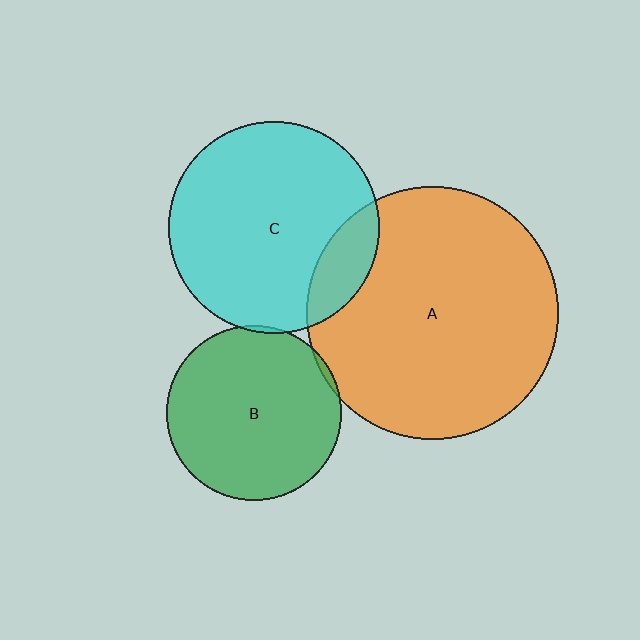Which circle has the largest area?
Circle A (orange).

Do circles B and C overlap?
Yes.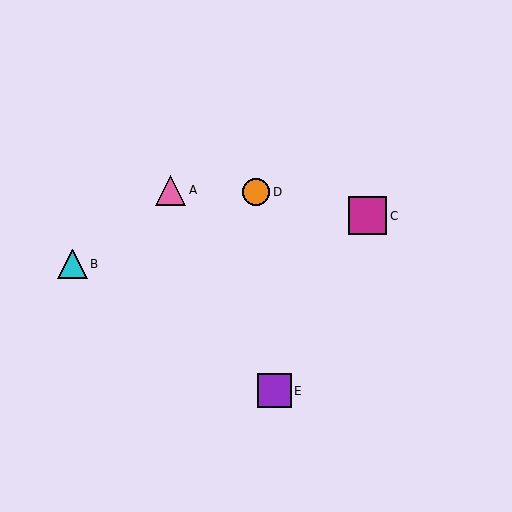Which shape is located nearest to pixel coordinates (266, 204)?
The orange circle (labeled D) at (256, 192) is nearest to that location.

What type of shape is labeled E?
Shape E is a purple square.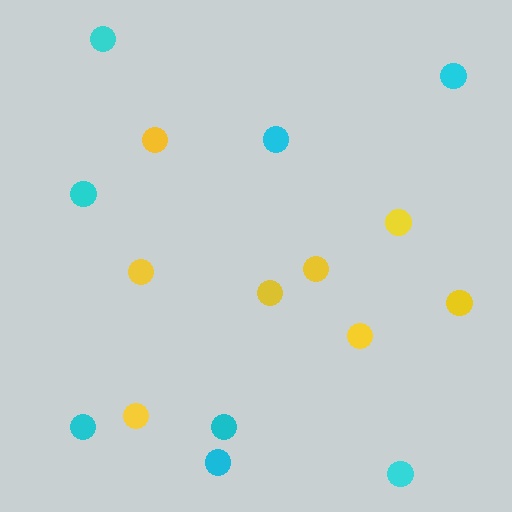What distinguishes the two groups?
There are 2 groups: one group of cyan circles (8) and one group of yellow circles (8).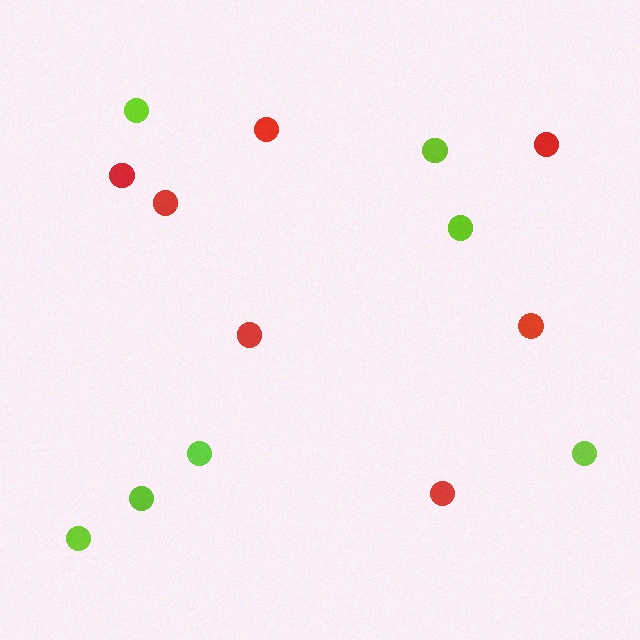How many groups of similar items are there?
There are 2 groups: one group of red circles (7) and one group of lime circles (7).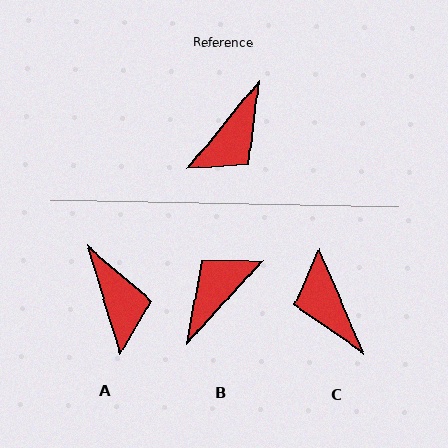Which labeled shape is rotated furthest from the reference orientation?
B, about 177 degrees away.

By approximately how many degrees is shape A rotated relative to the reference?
Approximately 56 degrees counter-clockwise.